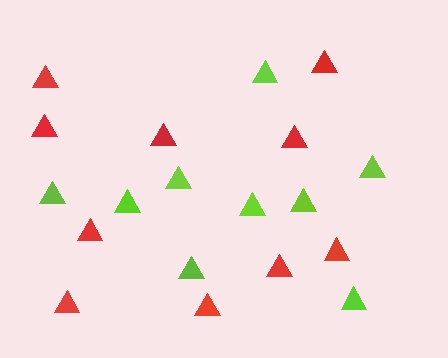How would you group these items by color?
There are 2 groups: one group of lime triangles (9) and one group of red triangles (10).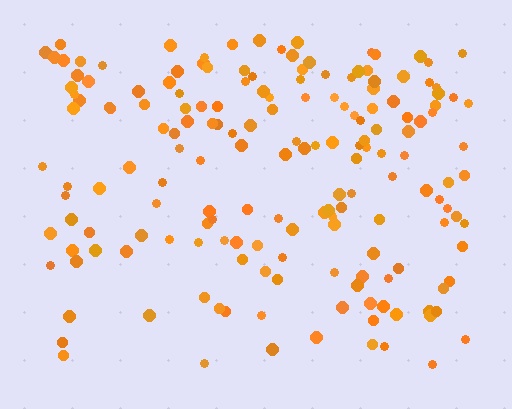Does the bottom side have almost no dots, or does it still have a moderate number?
Still a moderate number, just noticeably fewer than the top.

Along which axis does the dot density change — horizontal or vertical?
Vertical.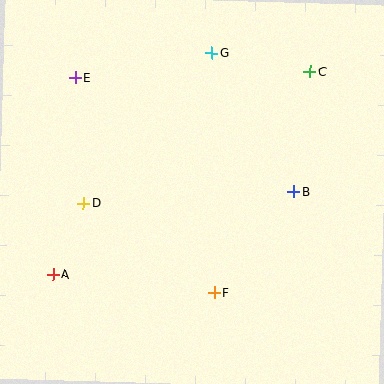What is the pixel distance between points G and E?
The distance between G and E is 138 pixels.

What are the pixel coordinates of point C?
Point C is at (310, 71).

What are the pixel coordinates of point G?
Point G is at (212, 53).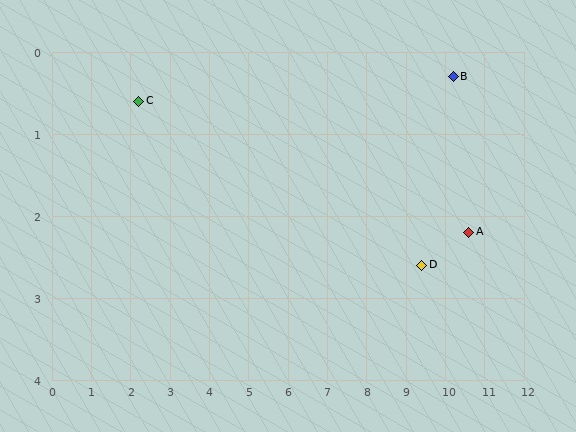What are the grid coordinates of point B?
Point B is at approximately (10.2, 0.3).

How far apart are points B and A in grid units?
Points B and A are about 1.9 grid units apart.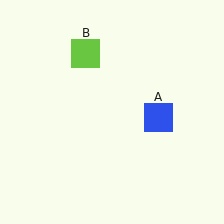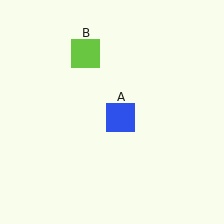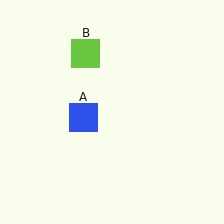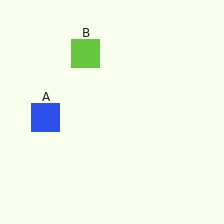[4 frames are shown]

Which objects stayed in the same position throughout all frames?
Lime square (object B) remained stationary.